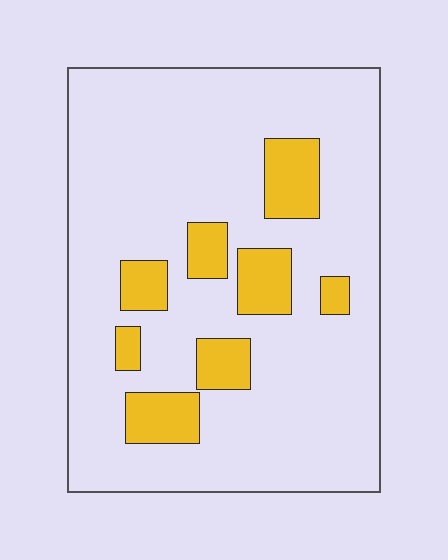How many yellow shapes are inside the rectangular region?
8.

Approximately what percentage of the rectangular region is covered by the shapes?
Approximately 15%.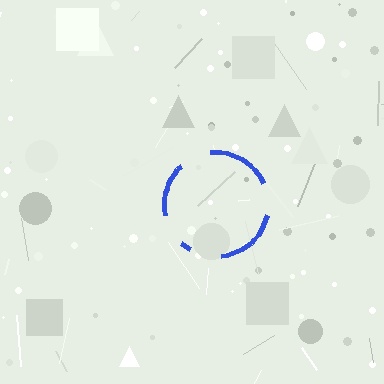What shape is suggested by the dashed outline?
The dashed outline suggests a circle.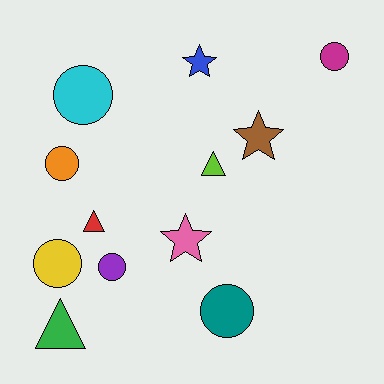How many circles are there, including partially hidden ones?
There are 6 circles.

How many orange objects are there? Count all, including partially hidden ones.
There is 1 orange object.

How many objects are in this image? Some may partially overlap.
There are 12 objects.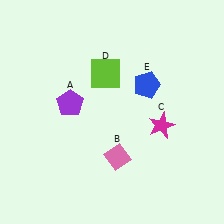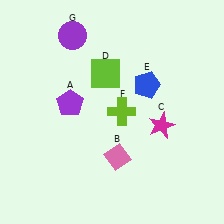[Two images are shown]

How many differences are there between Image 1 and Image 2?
There are 2 differences between the two images.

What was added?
A lime cross (F), a purple circle (G) were added in Image 2.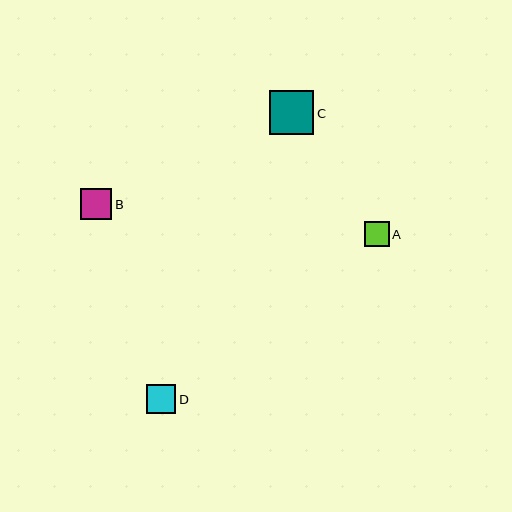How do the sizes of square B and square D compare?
Square B and square D are approximately the same size.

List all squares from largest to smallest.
From largest to smallest: C, B, D, A.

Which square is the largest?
Square C is the largest with a size of approximately 44 pixels.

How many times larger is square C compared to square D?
Square C is approximately 1.5 times the size of square D.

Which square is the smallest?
Square A is the smallest with a size of approximately 24 pixels.